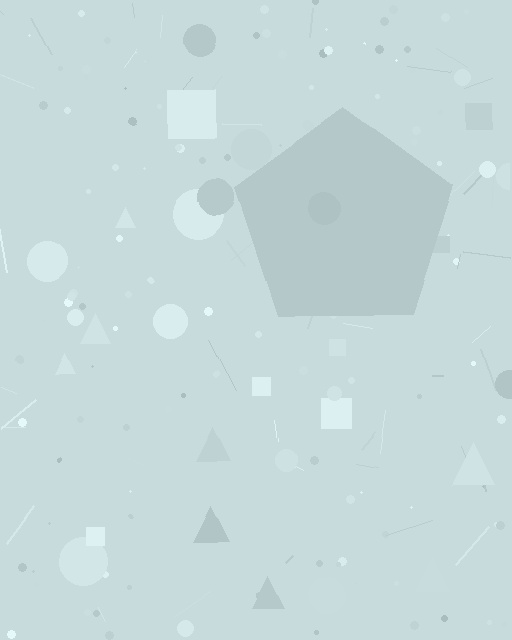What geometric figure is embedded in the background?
A pentagon is embedded in the background.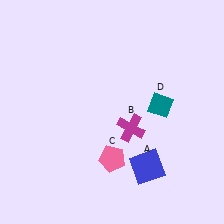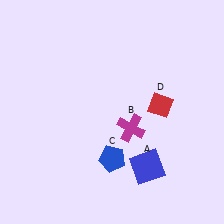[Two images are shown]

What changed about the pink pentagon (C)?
In Image 1, C is pink. In Image 2, it changed to blue.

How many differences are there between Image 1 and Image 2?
There are 2 differences between the two images.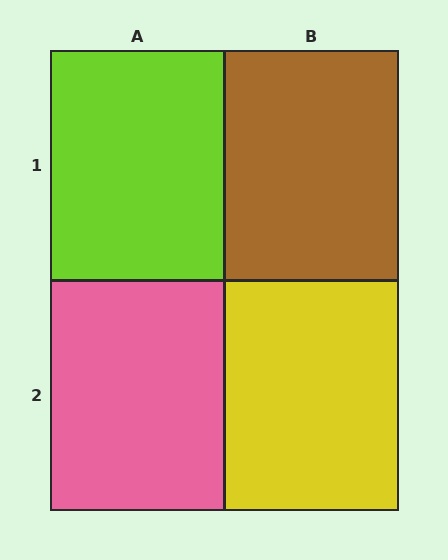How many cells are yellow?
1 cell is yellow.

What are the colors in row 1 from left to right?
Lime, brown.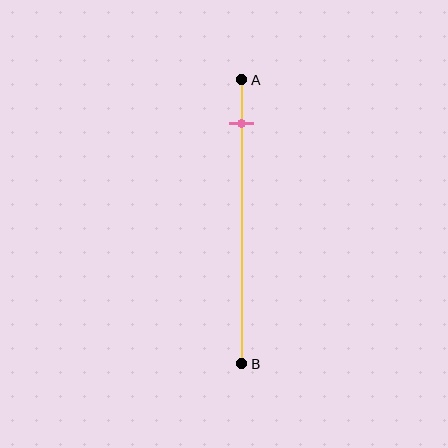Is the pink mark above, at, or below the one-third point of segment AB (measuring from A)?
The pink mark is above the one-third point of segment AB.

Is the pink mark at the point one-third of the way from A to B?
No, the mark is at about 15% from A, not at the 33% one-third point.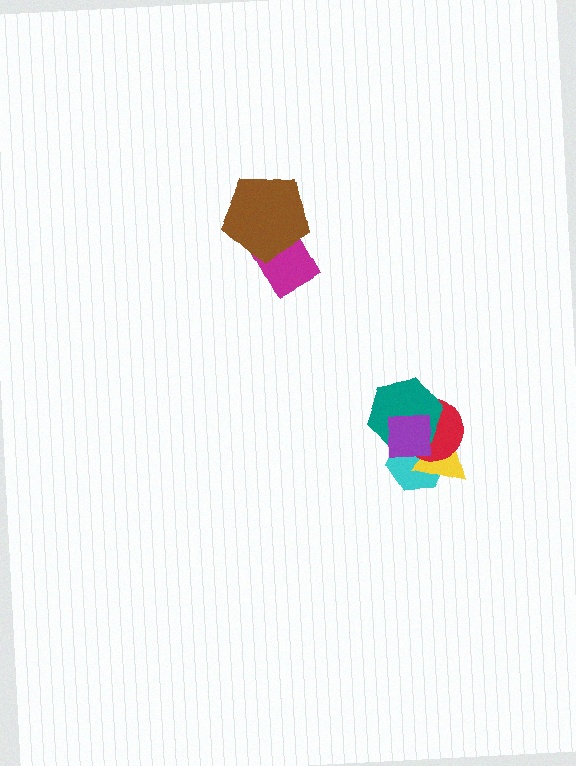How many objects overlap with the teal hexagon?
4 objects overlap with the teal hexagon.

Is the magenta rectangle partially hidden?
Yes, it is partially covered by another shape.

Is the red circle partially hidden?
Yes, it is partially covered by another shape.